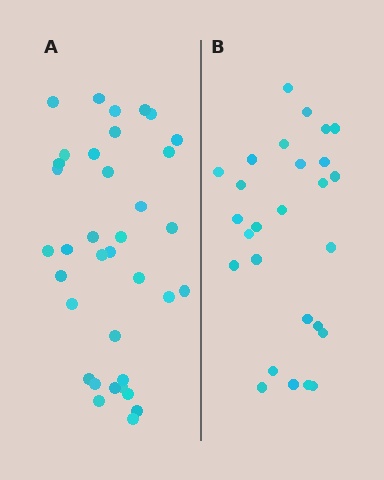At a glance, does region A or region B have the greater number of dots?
Region A (the left region) has more dots.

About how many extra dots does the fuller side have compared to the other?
Region A has roughly 8 or so more dots than region B.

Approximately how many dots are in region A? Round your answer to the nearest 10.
About 40 dots. (The exact count is 36, which rounds to 40.)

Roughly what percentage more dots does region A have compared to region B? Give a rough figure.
About 35% more.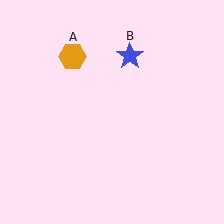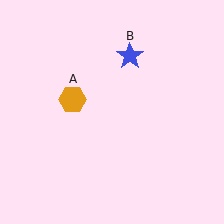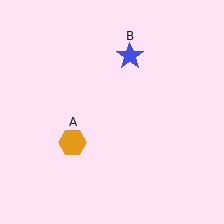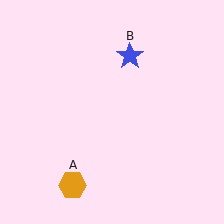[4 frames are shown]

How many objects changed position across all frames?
1 object changed position: orange hexagon (object A).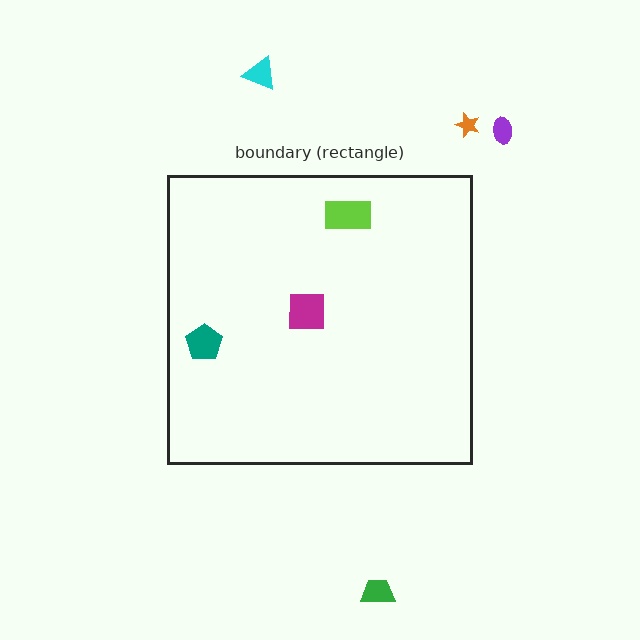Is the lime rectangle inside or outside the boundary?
Inside.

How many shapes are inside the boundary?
3 inside, 4 outside.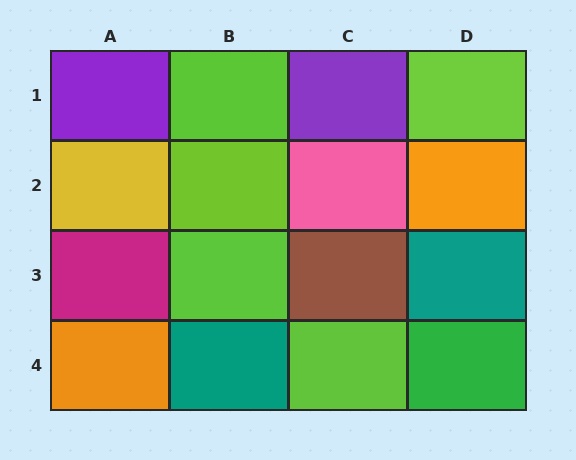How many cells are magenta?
1 cell is magenta.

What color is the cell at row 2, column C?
Pink.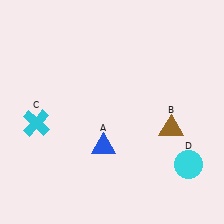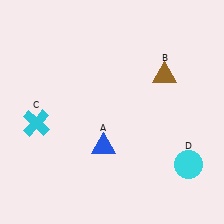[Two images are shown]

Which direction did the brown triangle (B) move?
The brown triangle (B) moved up.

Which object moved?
The brown triangle (B) moved up.